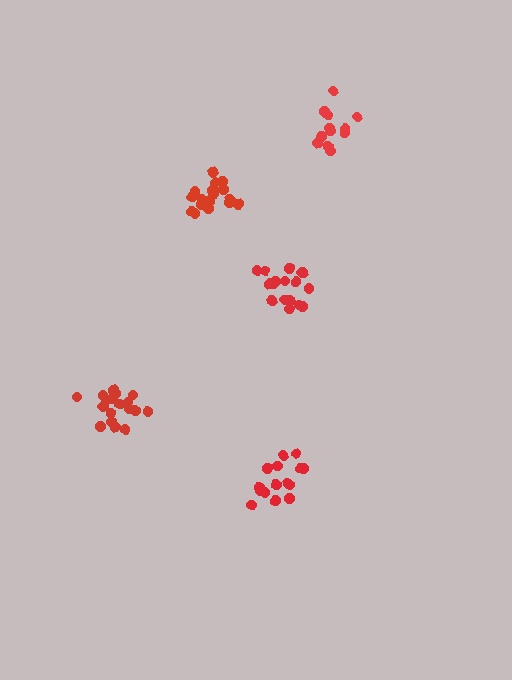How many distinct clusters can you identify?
There are 5 distinct clusters.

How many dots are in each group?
Group 1: 16 dots, Group 2: 18 dots, Group 3: 17 dots, Group 4: 12 dots, Group 5: 17 dots (80 total).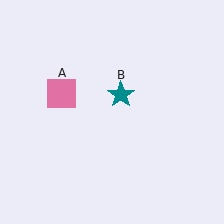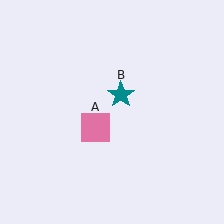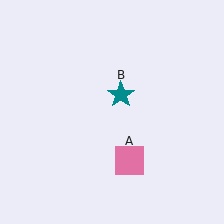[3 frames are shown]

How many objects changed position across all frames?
1 object changed position: pink square (object A).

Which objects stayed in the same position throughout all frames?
Teal star (object B) remained stationary.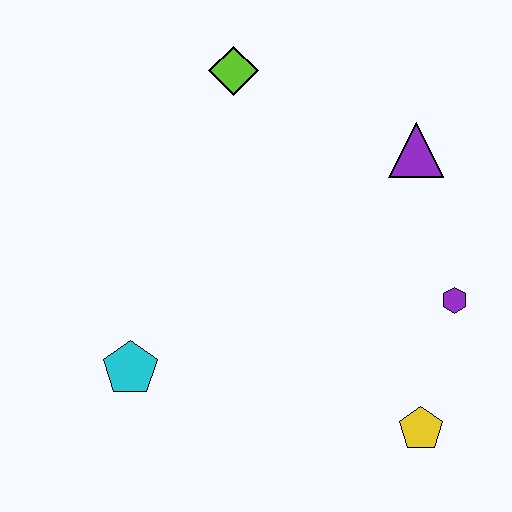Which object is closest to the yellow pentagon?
The purple hexagon is closest to the yellow pentagon.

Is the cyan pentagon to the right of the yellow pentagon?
No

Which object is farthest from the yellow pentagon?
The lime diamond is farthest from the yellow pentagon.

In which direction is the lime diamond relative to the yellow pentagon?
The lime diamond is above the yellow pentagon.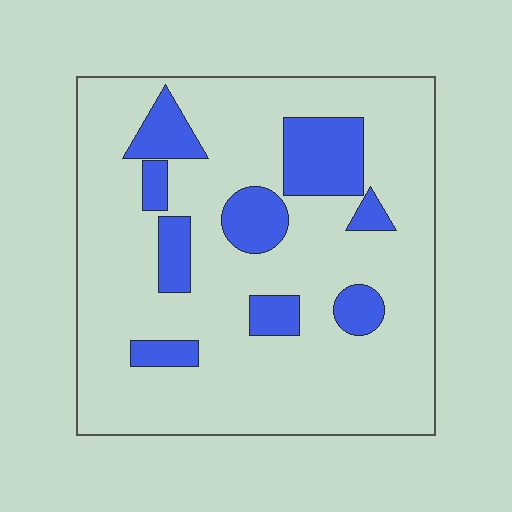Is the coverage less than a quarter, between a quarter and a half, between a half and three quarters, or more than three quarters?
Less than a quarter.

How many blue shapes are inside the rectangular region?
9.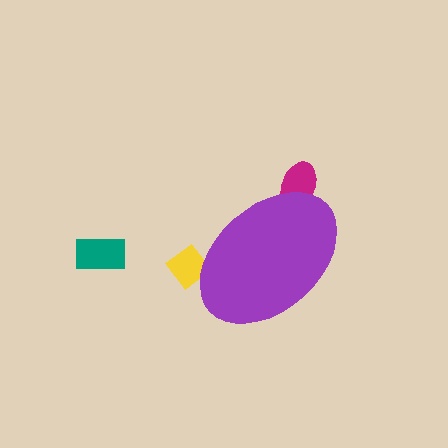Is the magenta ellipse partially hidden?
Yes, the magenta ellipse is partially hidden behind the purple ellipse.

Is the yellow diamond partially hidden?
Yes, the yellow diamond is partially hidden behind the purple ellipse.